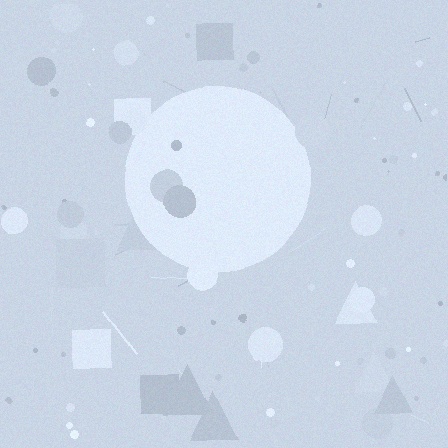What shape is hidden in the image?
A circle is hidden in the image.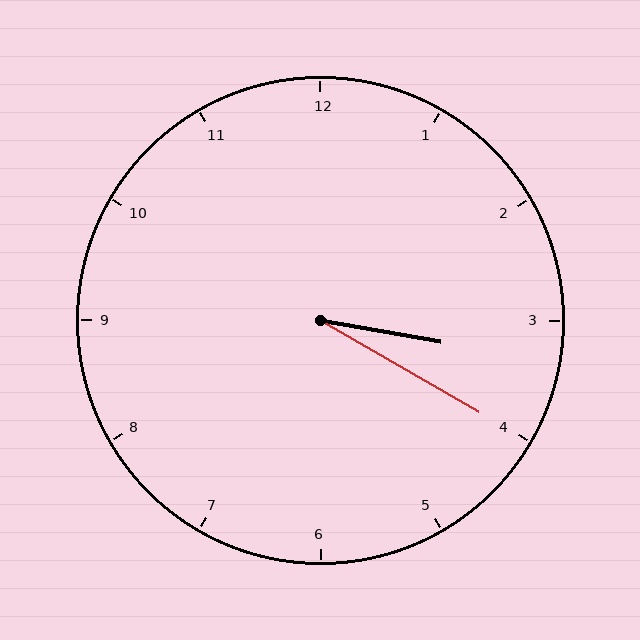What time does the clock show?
3:20.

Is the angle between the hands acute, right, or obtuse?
It is acute.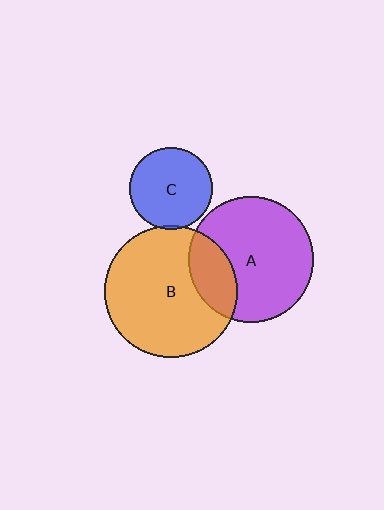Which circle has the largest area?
Circle B (orange).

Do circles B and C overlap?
Yes.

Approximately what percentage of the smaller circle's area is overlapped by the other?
Approximately 5%.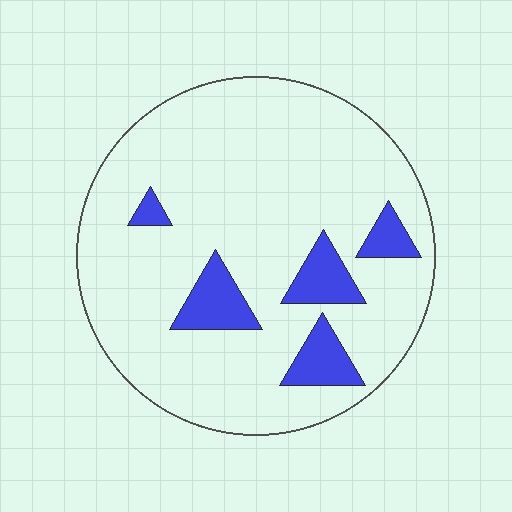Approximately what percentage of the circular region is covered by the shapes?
Approximately 15%.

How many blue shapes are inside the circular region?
5.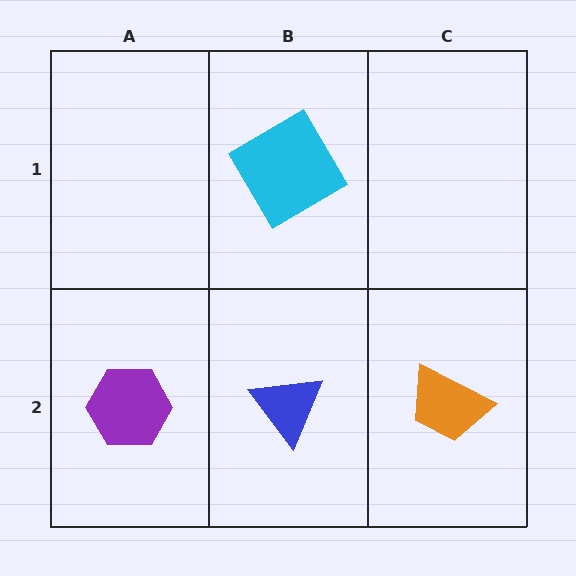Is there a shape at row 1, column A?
No, that cell is empty.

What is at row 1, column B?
A cyan diamond.